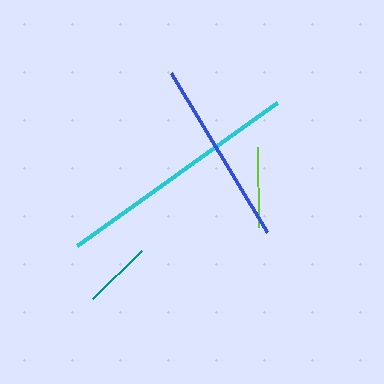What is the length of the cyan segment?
The cyan segment is approximately 246 pixels long.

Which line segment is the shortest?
The teal line is the shortest at approximately 68 pixels.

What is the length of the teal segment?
The teal segment is approximately 68 pixels long.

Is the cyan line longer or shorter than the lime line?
The cyan line is longer than the lime line.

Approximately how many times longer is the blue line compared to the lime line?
The blue line is approximately 2.3 times the length of the lime line.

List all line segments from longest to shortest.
From longest to shortest: cyan, blue, lime, teal.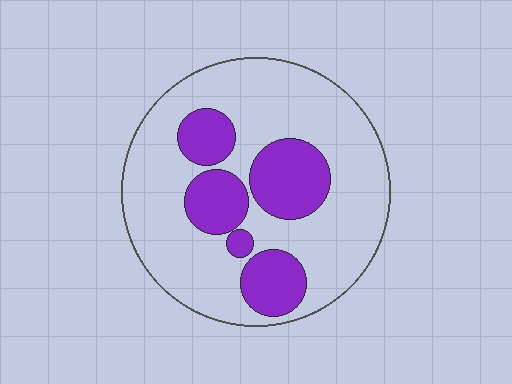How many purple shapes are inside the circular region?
5.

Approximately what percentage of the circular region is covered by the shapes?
Approximately 25%.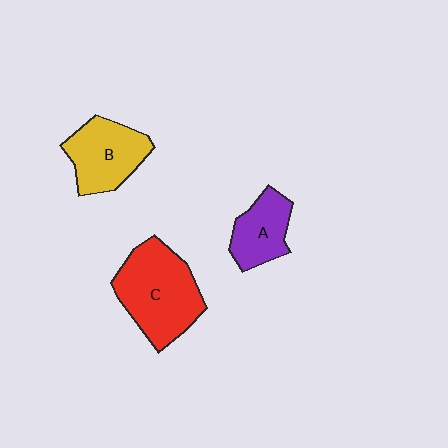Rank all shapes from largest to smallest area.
From largest to smallest: C (red), B (yellow), A (purple).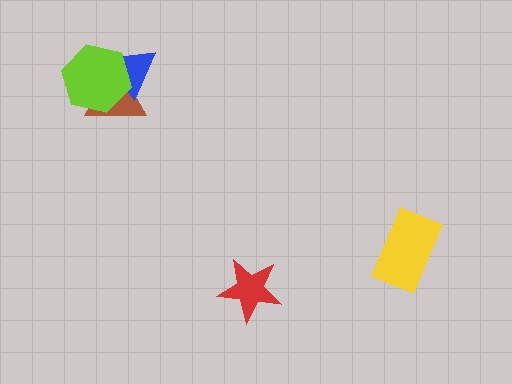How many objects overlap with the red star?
0 objects overlap with the red star.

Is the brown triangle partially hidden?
Yes, it is partially covered by another shape.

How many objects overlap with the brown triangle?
2 objects overlap with the brown triangle.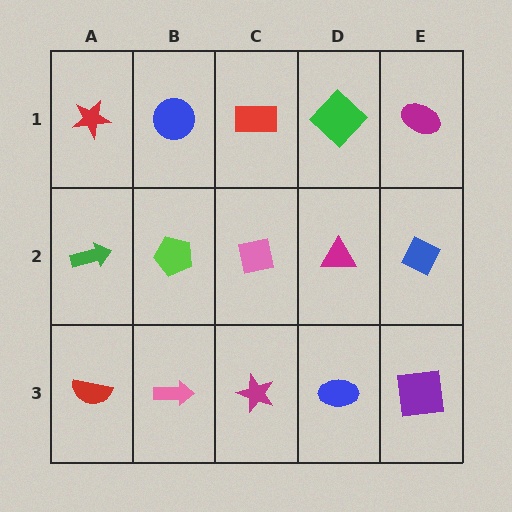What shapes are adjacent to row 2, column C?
A red rectangle (row 1, column C), a magenta star (row 3, column C), a lime pentagon (row 2, column B), a magenta triangle (row 2, column D).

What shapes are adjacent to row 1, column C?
A pink square (row 2, column C), a blue circle (row 1, column B), a green diamond (row 1, column D).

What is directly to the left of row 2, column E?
A magenta triangle.